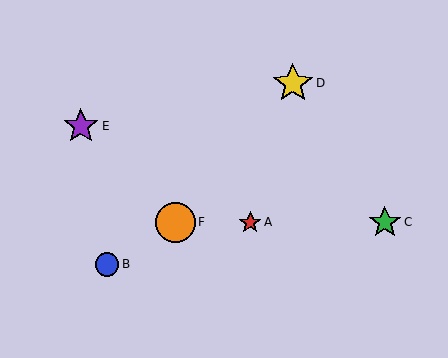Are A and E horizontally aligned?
No, A is at y≈222 and E is at y≈126.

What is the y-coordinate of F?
Object F is at y≈222.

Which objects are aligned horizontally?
Objects A, C, F are aligned horizontally.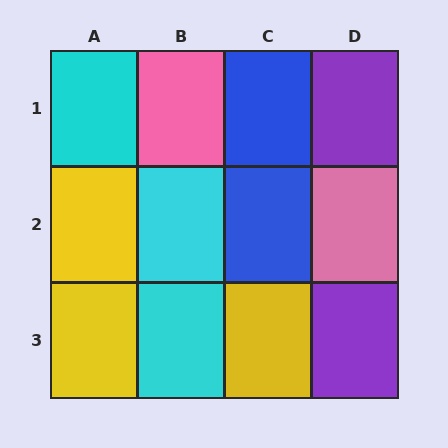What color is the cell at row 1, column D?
Purple.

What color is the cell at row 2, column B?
Cyan.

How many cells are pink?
2 cells are pink.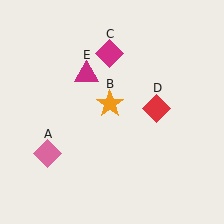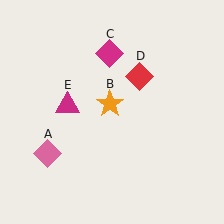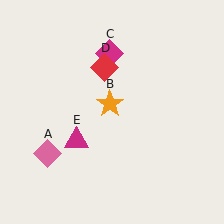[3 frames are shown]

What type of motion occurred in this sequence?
The red diamond (object D), magenta triangle (object E) rotated counterclockwise around the center of the scene.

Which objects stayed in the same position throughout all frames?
Pink diamond (object A) and orange star (object B) and magenta diamond (object C) remained stationary.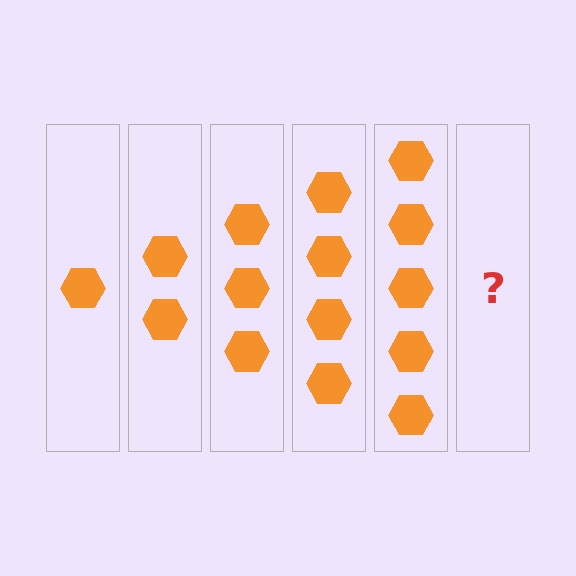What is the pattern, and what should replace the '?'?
The pattern is that each step adds one more hexagon. The '?' should be 6 hexagons.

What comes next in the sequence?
The next element should be 6 hexagons.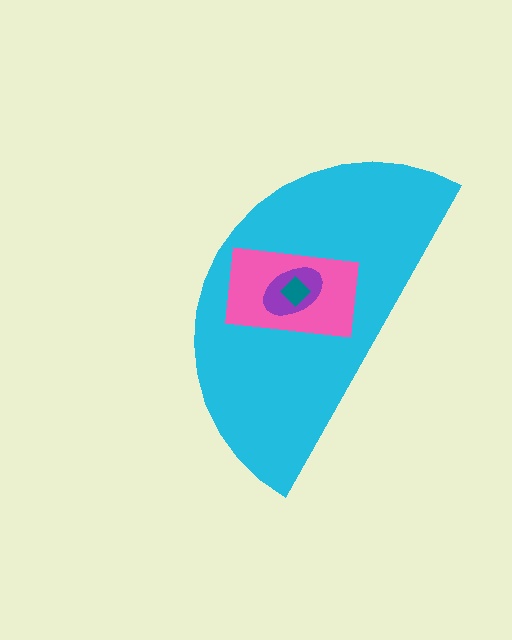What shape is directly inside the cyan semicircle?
The pink rectangle.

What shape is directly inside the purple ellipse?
The teal diamond.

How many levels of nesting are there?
4.